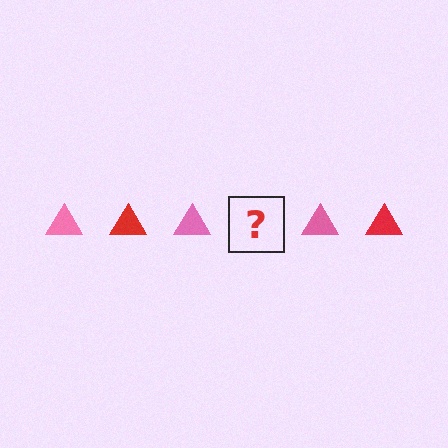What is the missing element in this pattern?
The missing element is a red triangle.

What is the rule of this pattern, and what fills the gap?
The rule is that the pattern cycles through pink, red triangles. The gap should be filled with a red triangle.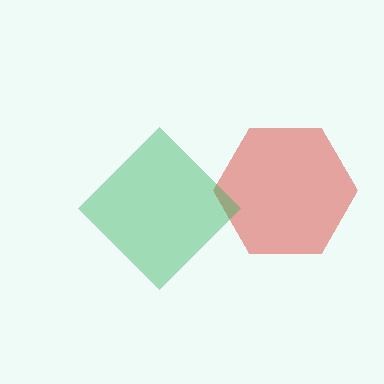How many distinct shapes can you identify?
There are 2 distinct shapes: a red hexagon, a green diamond.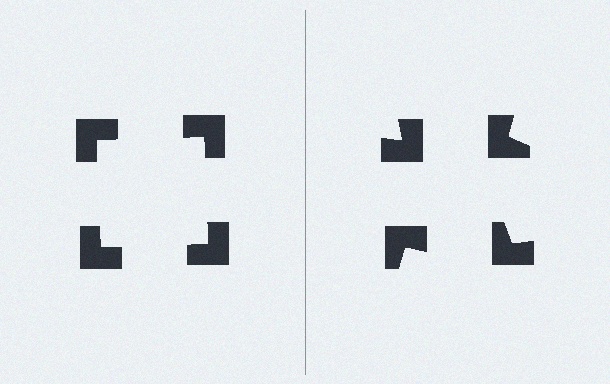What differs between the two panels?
The notched squares are positioned identically on both sides; only the wedge orientations differ. On the left they align to a square; on the right they are misaligned.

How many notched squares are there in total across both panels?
8 — 4 on each side.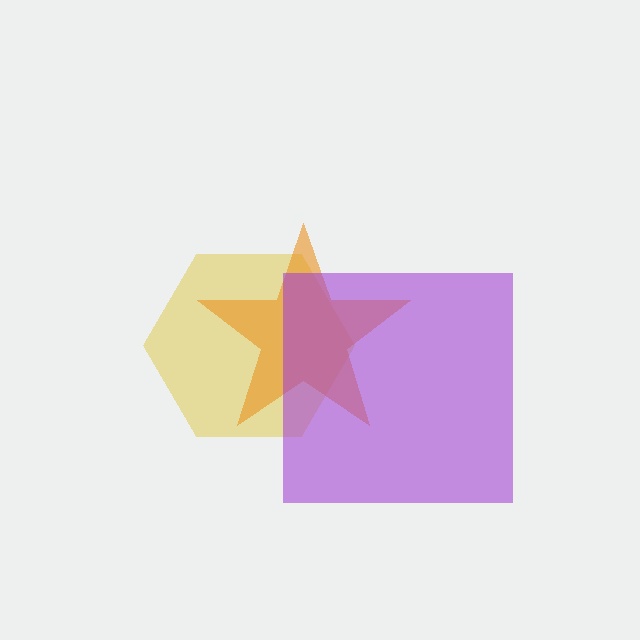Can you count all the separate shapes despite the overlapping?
Yes, there are 3 separate shapes.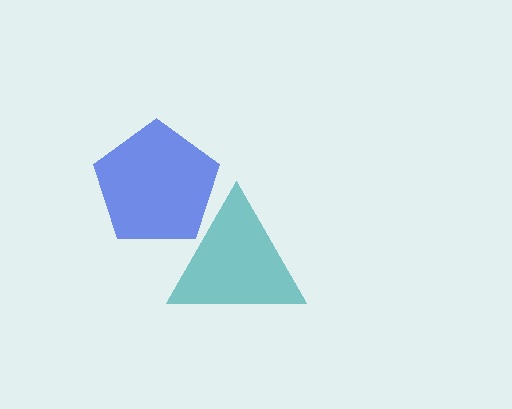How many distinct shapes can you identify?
There are 2 distinct shapes: a teal triangle, a blue pentagon.